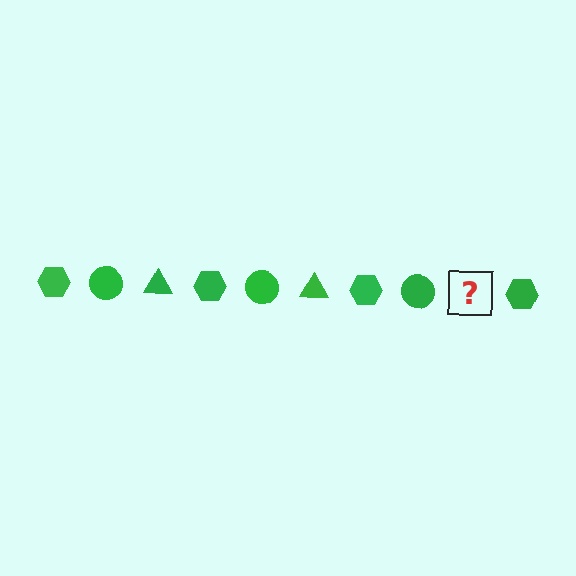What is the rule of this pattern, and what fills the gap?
The rule is that the pattern cycles through hexagon, circle, triangle shapes in green. The gap should be filled with a green triangle.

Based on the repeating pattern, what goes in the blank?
The blank should be a green triangle.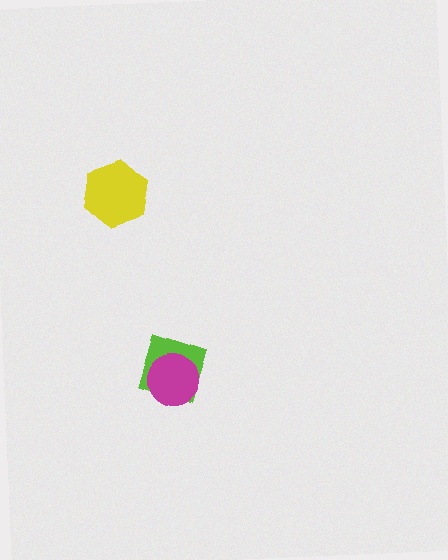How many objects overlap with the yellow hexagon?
0 objects overlap with the yellow hexagon.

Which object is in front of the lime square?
The magenta circle is in front of the lime square.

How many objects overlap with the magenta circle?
1 object overlaps with the magenta circle.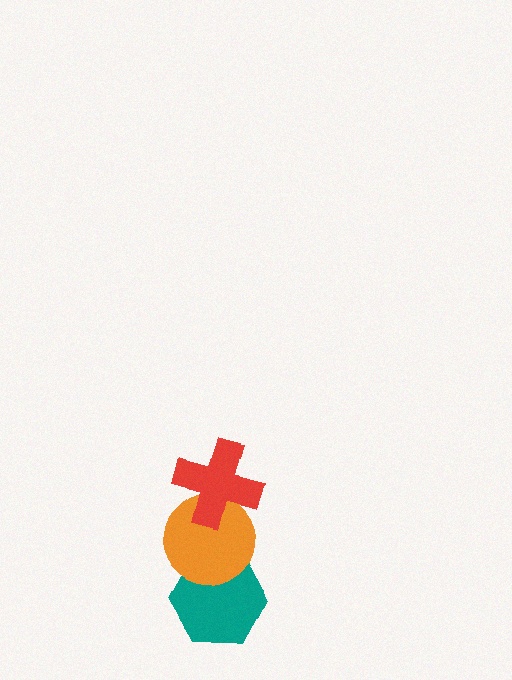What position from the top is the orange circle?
The orange circle is 2nd from the top.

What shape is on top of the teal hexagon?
The orange circle is on top of the teal hexagon.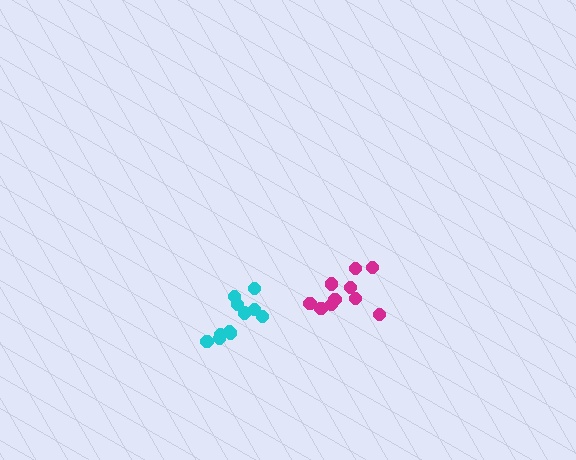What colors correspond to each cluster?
The clusters are colored: cyan, magenta.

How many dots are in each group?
Group 1: 11 dots, Group 2: 10 dots (21 total).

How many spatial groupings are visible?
There are 2 spatial groupings.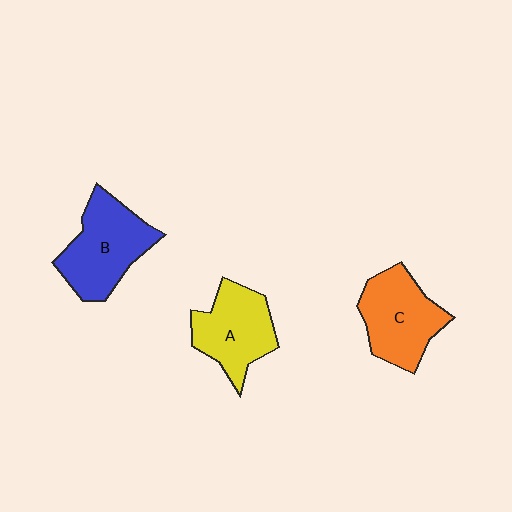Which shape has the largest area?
Shape B (blue).